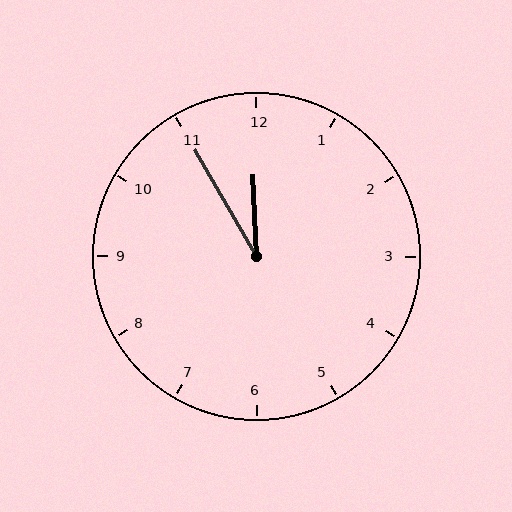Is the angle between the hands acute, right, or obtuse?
It is acute.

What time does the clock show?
11:55.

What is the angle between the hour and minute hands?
Approximately 28 degrees.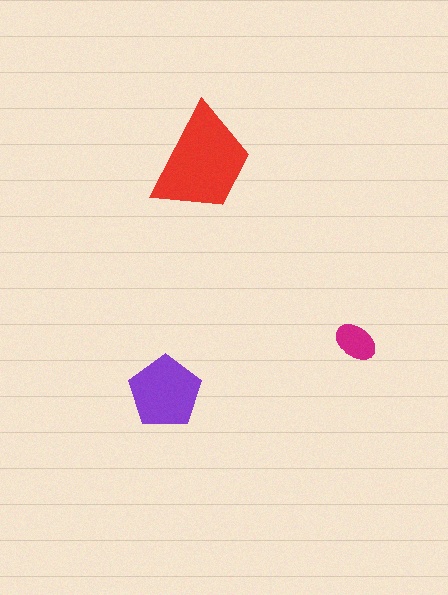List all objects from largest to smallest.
The red trapezoid, the purple pentagon, the magenta ellipse.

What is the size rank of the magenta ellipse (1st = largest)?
3rd.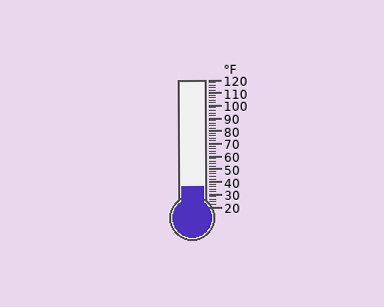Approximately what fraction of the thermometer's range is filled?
The thermometer is filled to approximately 15% of its range.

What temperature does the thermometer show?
The thermometer shows approximately 36°F.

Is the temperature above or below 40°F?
The temperature is below 40°F.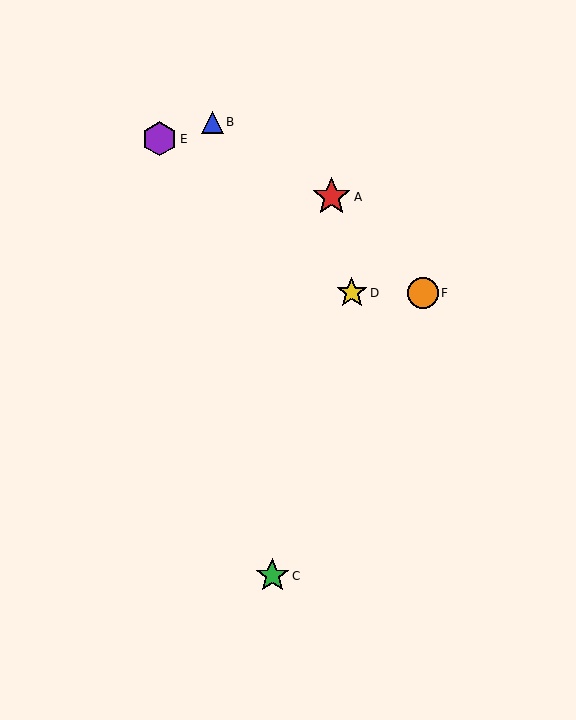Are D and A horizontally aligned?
No, D is at y≈293 and A is at y≈197.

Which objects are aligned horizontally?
Objects D, F are aligned horizontally.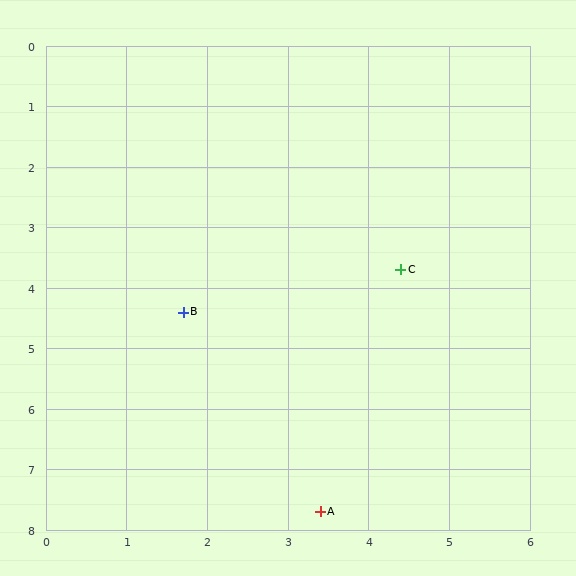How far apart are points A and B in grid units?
Points A and B are about 3.7 grid units apart.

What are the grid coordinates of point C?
Point C is at approximately (4.4, 3.7).